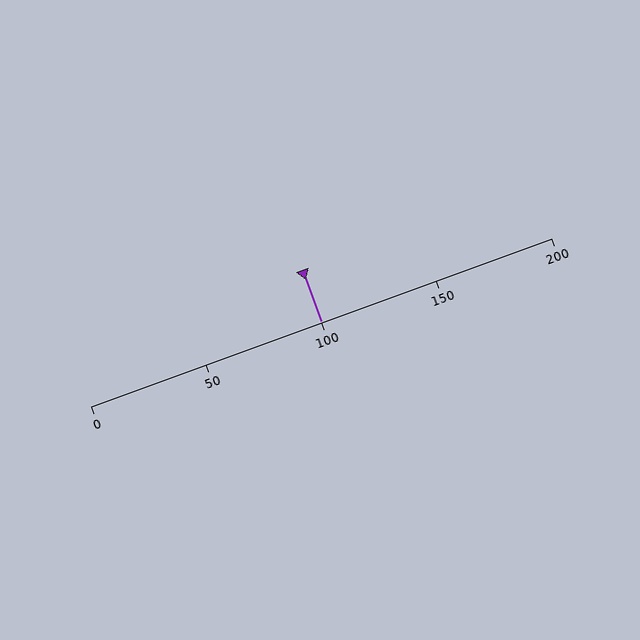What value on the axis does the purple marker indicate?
The marker indicates approximately 100.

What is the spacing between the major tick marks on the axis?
The major ticks are spaced 50 apart.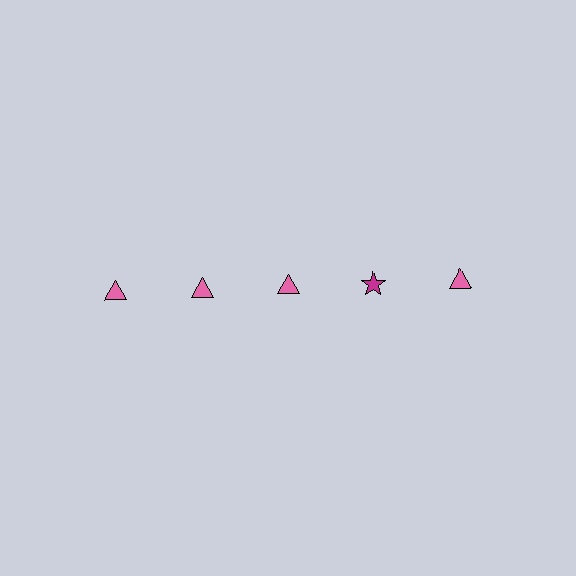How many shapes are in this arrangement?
There are 5 shapes arranged in a grid pattern.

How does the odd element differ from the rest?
It differs in both color (magenta instead of pink) and shape (star instead of triangle).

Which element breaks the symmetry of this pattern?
The magenta star in the top row, second from right column breaks the symmetry. All other shapes are pink triangles.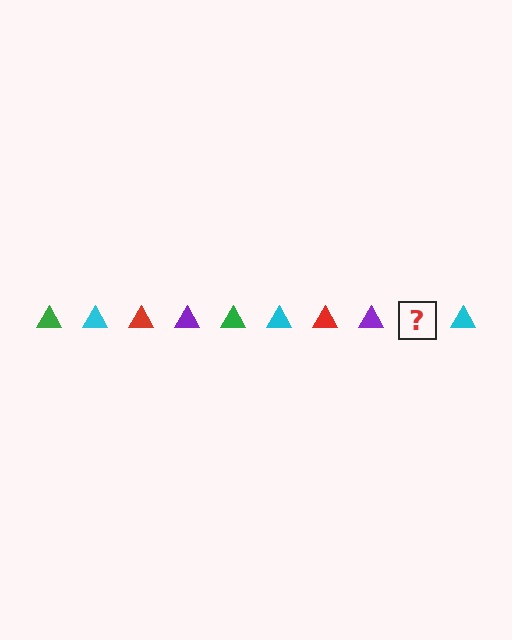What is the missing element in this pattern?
The missing element is a green triangle.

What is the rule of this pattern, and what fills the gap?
The rule is that the pattern cycles through green, cyan, red, purple triangles. The gap should be filled with a green triangle.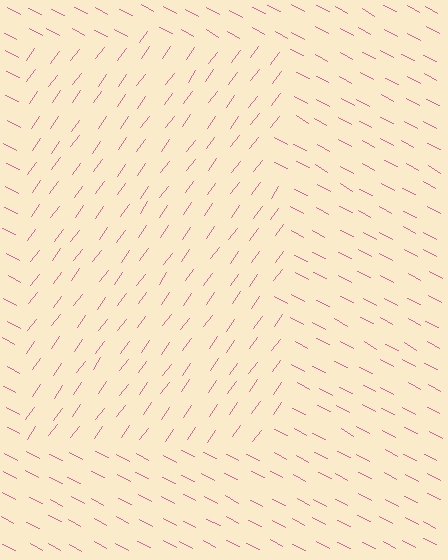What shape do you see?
I see a rectangle.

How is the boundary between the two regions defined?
The boundary is defined purely by a change in line orientation (approximately 82 degrees difference). All lines are the same color and thickness.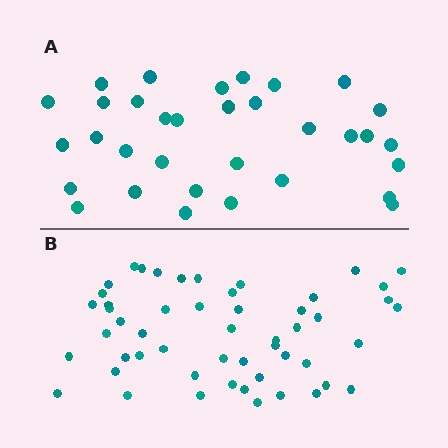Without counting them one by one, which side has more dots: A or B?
Region B (the bottom region) has more dots.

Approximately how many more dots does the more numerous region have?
Region B has approximately 20 more dots than region A.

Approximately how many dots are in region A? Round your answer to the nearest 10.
About 30 dots. (The exact count is 33, which rounds to 30.)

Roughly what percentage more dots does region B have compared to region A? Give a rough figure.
About 60% more.